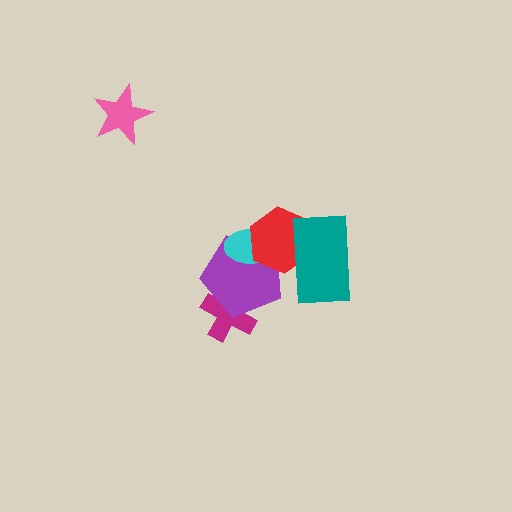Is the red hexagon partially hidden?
Yes, it is partially covered by another shape.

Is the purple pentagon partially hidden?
Yes, it is partially covered by another shape.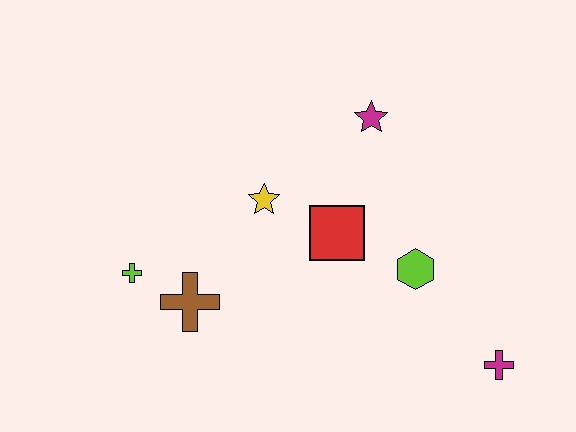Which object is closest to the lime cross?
The brown cross is closest to the lime cross.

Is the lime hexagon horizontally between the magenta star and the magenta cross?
Yes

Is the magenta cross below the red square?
Yes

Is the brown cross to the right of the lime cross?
Yes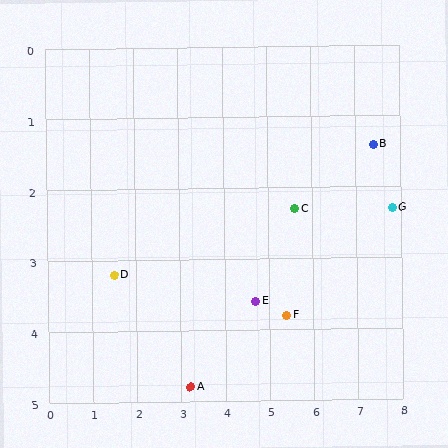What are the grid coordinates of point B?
Point B is at approximately (7.4, 1.4).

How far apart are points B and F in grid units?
Points B and F are about 3.1 grid units apart.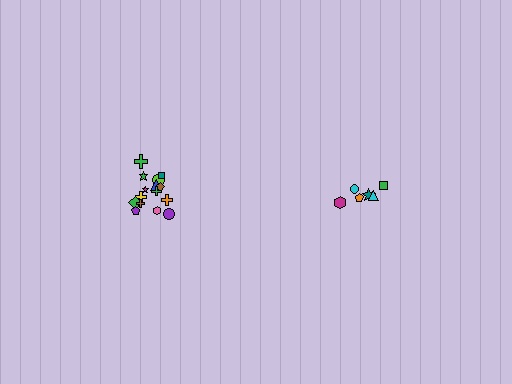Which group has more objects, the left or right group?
The left group.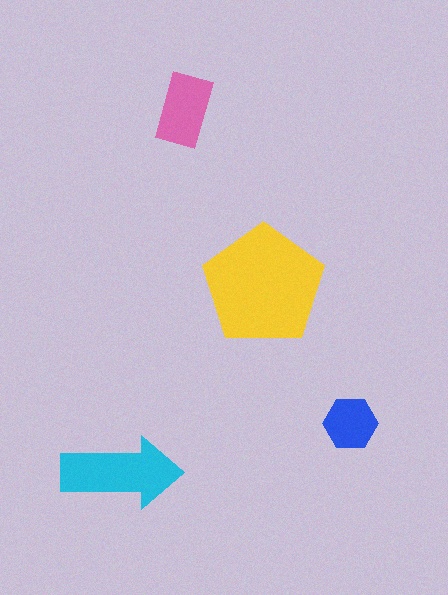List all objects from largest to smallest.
The yellow pentagon, the cyan arrow, the pink rectangle, the blue hexagon.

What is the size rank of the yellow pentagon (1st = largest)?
1st.